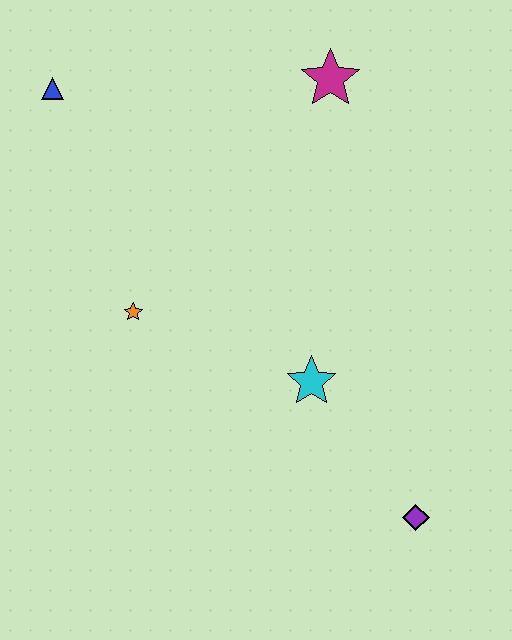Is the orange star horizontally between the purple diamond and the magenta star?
No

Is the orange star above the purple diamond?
Yes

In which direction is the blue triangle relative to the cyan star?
The blue triangle is above the cyan star.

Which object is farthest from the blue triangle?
The purple diamond is farthest from the blue triangle.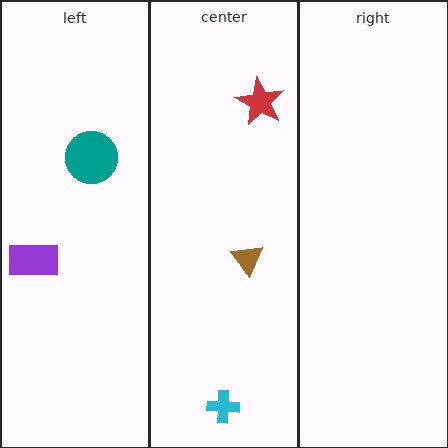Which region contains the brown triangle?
The center region.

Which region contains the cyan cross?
The center region.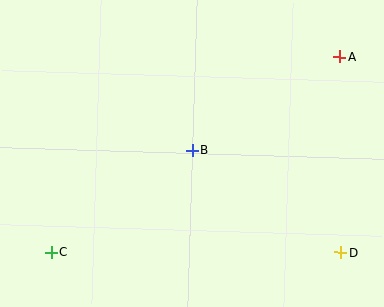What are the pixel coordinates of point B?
Point B is at (193, 150).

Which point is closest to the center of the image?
Point B at (193, 150) is closest to the center.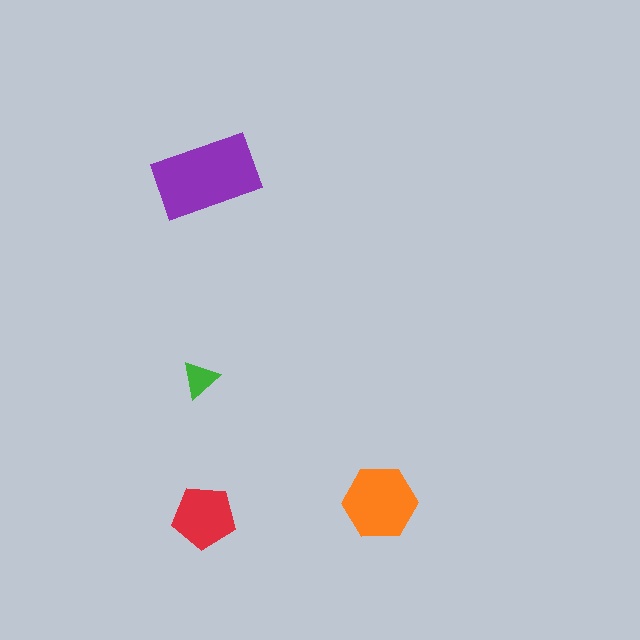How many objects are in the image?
There are 4 objects in the image.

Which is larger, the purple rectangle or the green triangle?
The purple rectangle.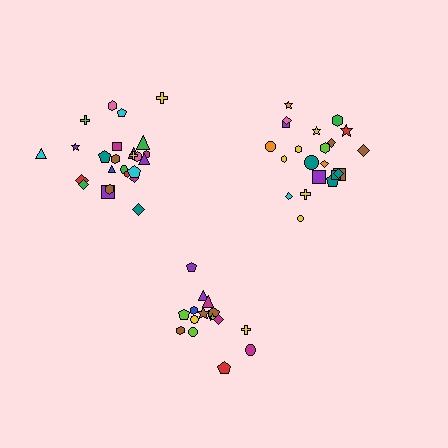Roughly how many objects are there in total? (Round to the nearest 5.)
Roughly 60 objects in total.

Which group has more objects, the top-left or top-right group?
The top-left group.